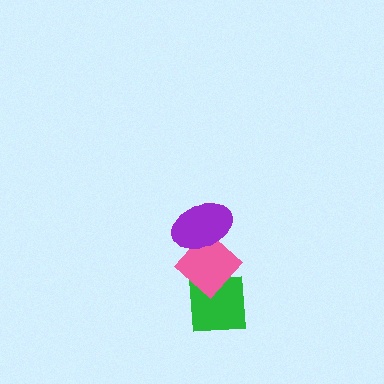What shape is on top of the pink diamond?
The purple ellipse is on top of the pink diamond.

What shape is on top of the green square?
The pink diamond is on top of the green square.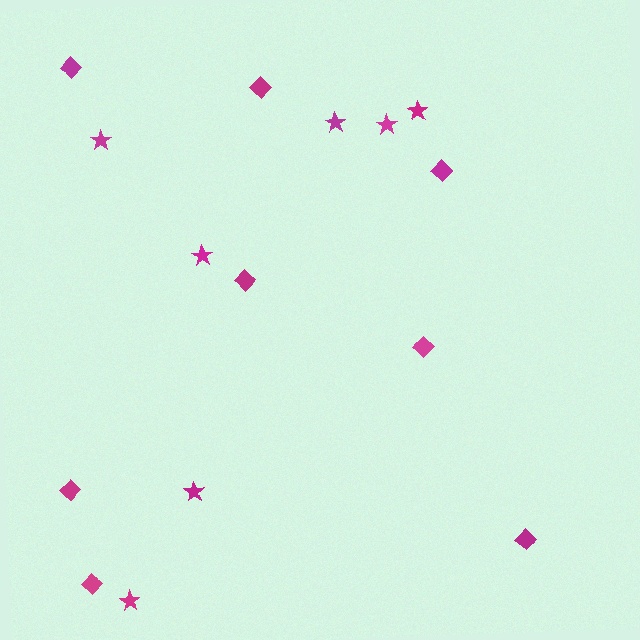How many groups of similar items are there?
There are 2 groups: one group of stars (7) and one group of diamonds (8).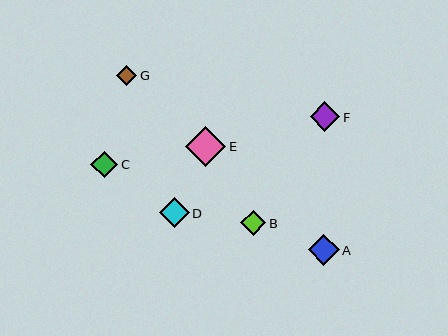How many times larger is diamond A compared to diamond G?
Diamond A is approximately 1.5 times the size of diamond G.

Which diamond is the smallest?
Diamond G is the smallest with a size of approximately 20 pixels.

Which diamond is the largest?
Diamond E is the largest with a size of approximately 40 pixels.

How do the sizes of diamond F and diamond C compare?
Diamond F and diamond C are approximately the same size.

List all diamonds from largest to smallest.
From largest to smallest: E, A, D, F, C, B, G.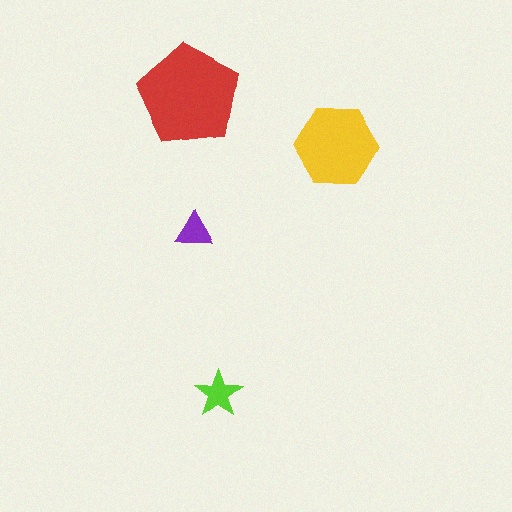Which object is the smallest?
The purple triangle.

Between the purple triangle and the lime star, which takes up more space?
The lime star.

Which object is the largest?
The red pentagon.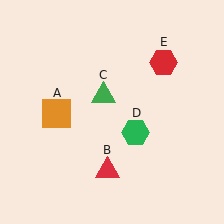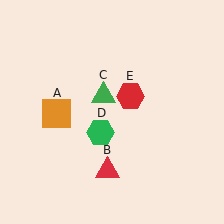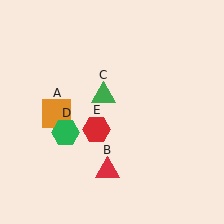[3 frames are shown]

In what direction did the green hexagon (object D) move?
The green hexagon (object D) moved left.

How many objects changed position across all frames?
2 objects changed position: green hexagon (object D), red hexagon (object E).